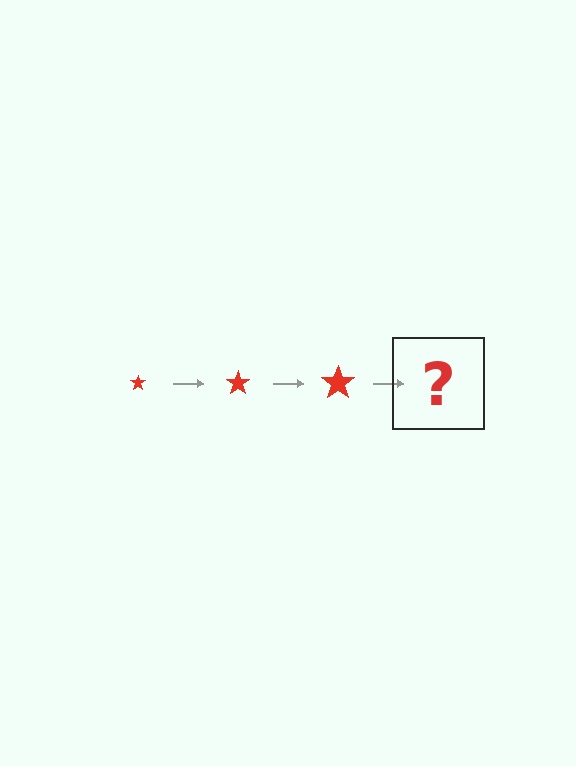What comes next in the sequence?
The next element should be a red star, larger than the previous one.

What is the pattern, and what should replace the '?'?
The pattern is that the star gets progressively larger each step. The '?' should be a red star, larger than the previous one.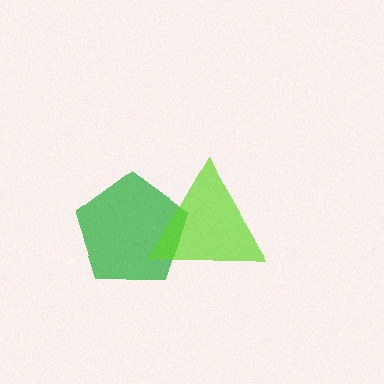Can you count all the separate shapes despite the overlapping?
Yes, there are 2 separate shapes.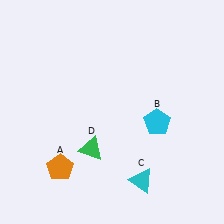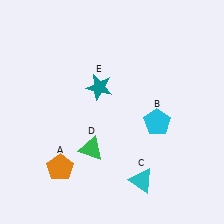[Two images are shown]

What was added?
A teal star (E) was added in Image 2.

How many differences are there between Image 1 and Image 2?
There is 1 difference between the two images.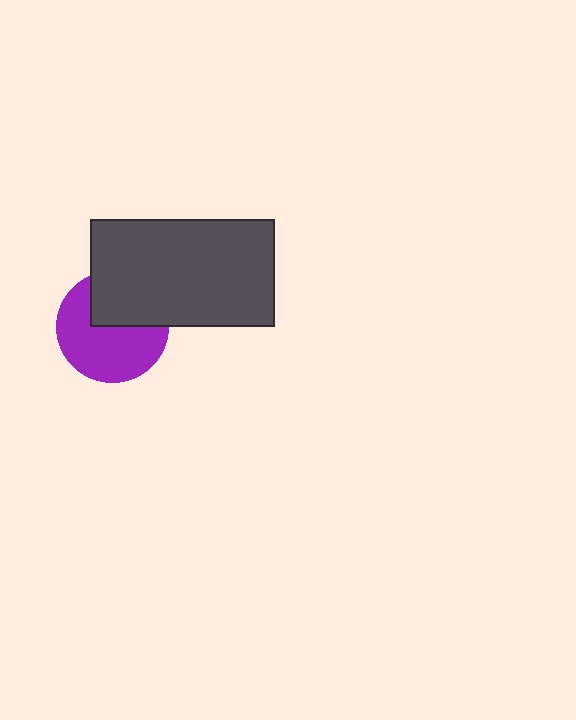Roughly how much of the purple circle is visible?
About half of it is visible (roughly 62%).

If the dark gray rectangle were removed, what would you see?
You would see the complete purple circle.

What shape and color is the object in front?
The object in front is a dark gray rectangle.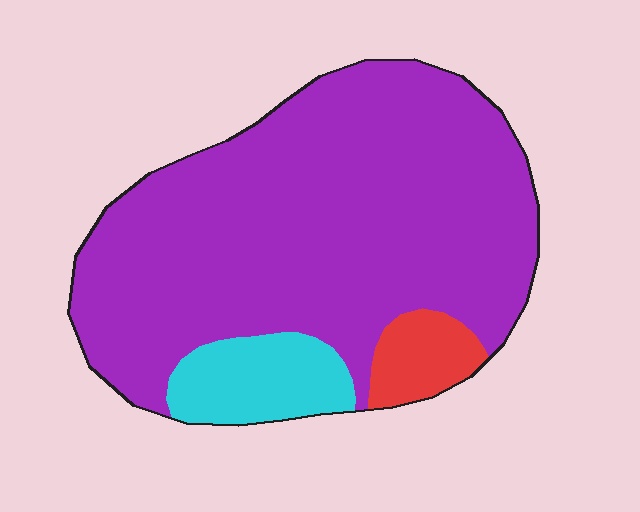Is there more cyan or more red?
Cyan.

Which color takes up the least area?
Red, at roughly 5%.